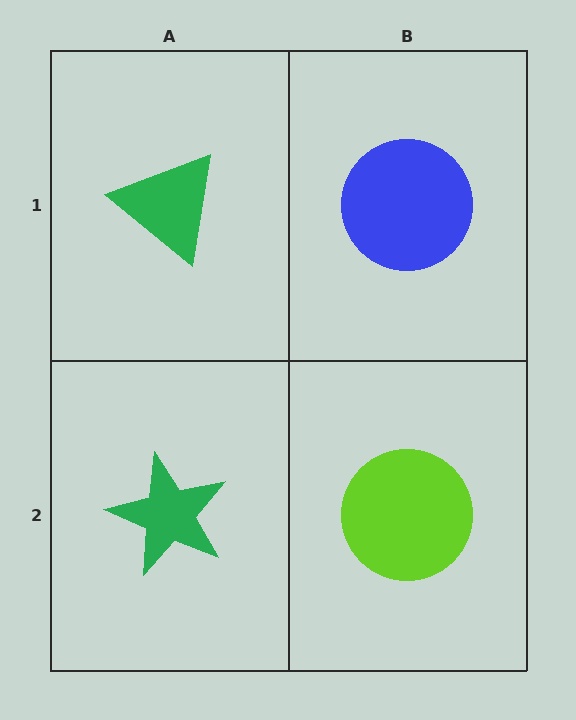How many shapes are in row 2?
2 shapes.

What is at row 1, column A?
A green triangle.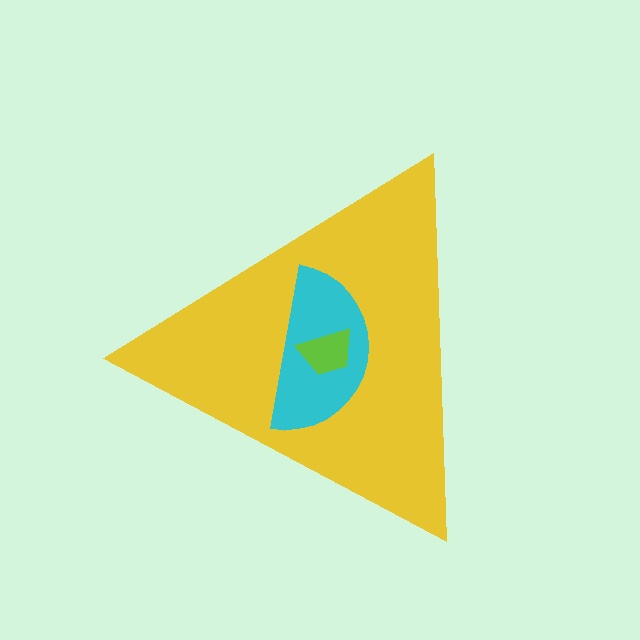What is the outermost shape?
The yellow triangle.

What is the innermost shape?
The lime trapezoid.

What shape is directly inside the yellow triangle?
The cyan semicircle.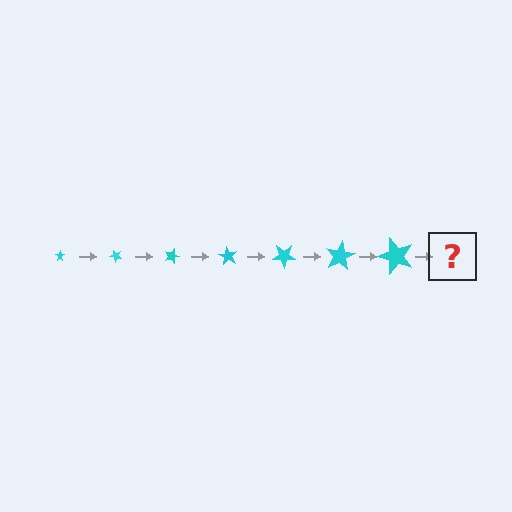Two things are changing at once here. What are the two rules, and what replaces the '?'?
The two rules are that the star grows larger each step and it rotates 45 degrees each step. The '?' should be a star, larger than the previous one and rotated 315 degrees from the start.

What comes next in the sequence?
The next element should be a star, larger than the previous one and rotated 315 degrees from the start.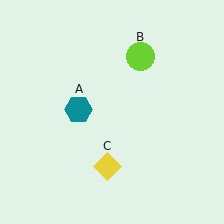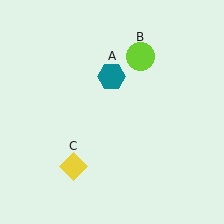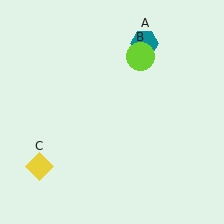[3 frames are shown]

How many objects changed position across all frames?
2 objects changed position: teal hexagon (object A), yellow diamond (object C).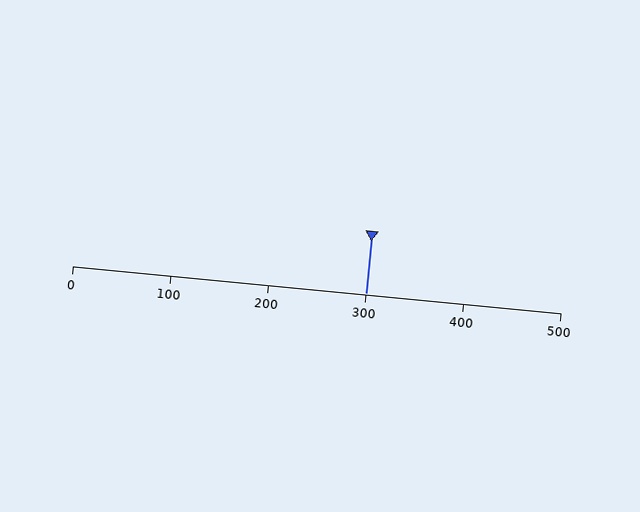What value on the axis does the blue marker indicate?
The marker indicates approximately 300.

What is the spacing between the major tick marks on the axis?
The major ticks are spaced 100 apart.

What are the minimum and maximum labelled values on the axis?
The axis runs from 0 to 500.